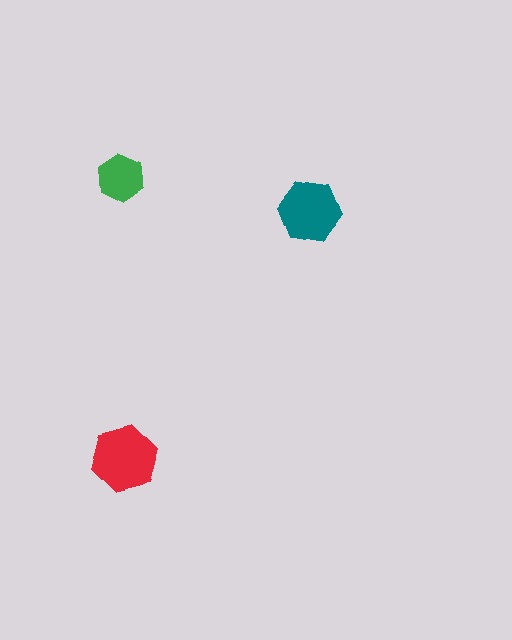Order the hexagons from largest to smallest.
the red one, the teal one, the green one.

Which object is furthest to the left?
The red hexagon is leftmost.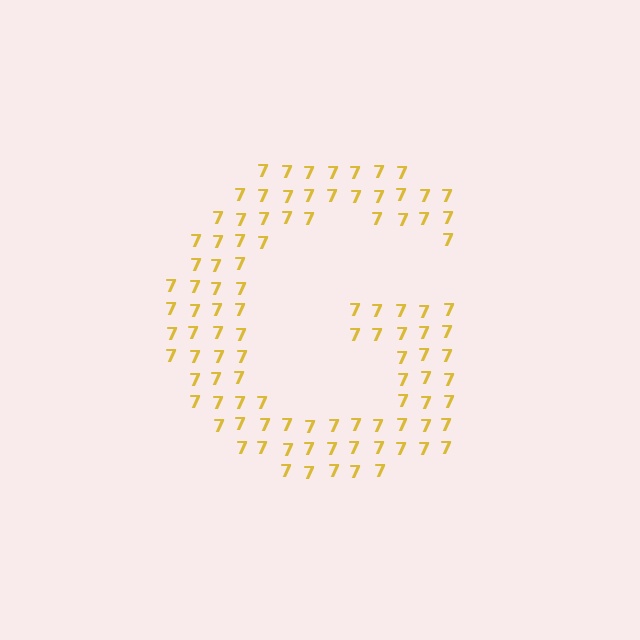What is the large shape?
The large shape is the letter G.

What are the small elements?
The small elements are digit 7's.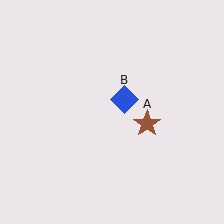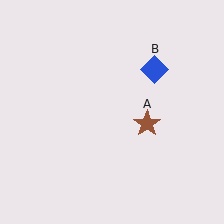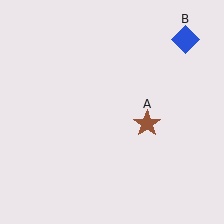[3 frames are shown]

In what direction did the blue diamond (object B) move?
The blue diamond (object B) moved up and to the right.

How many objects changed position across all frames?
1 object changed position: blue diamond (object B).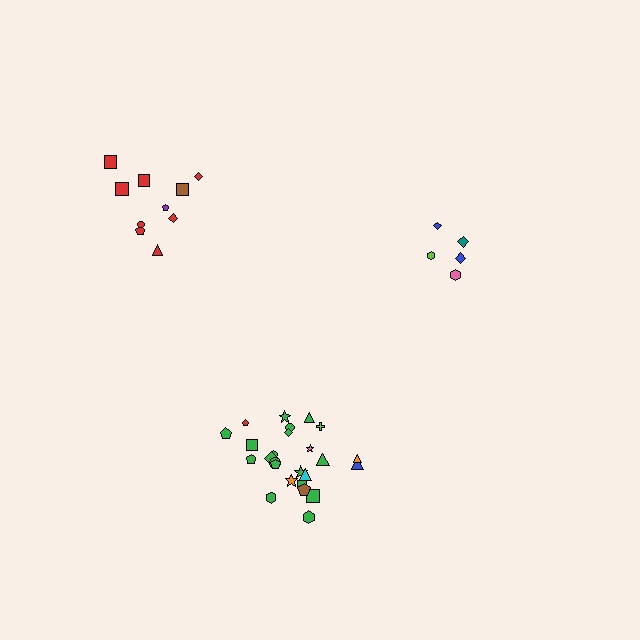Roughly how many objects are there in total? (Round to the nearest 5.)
Roughly 40 objects in total.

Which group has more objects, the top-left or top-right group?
The top-left group.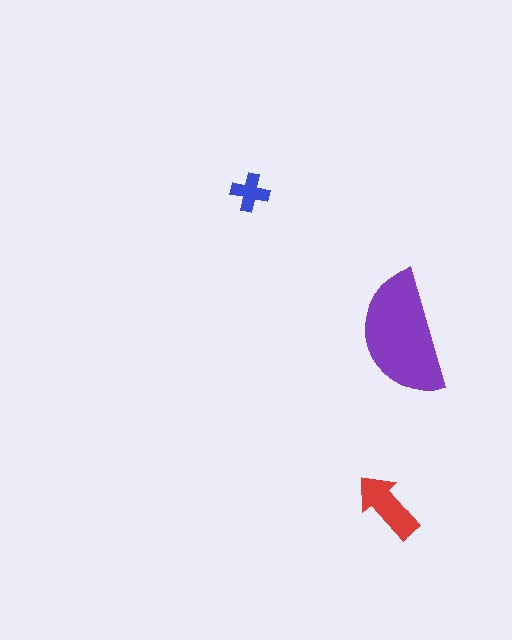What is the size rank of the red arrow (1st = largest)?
2nd.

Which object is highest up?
The blue cross is topmost.